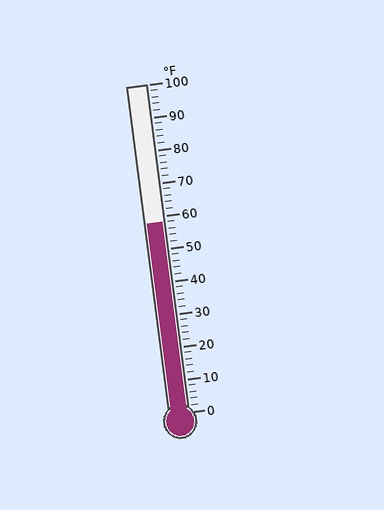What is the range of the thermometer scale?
The thermometer scale ranges from 0°F to 100°F.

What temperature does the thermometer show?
The thermometer shows approximately 58°F.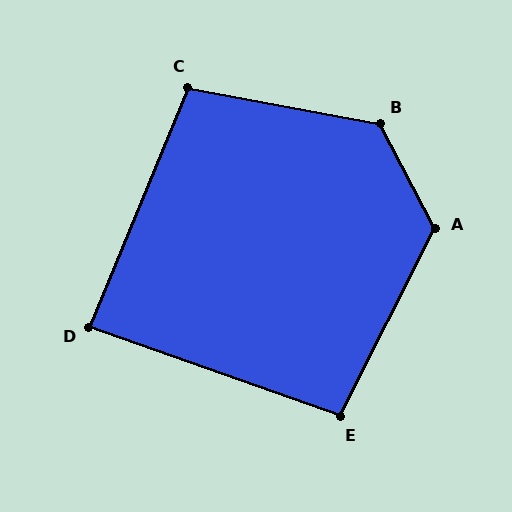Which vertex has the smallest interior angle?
D, at approximately 87 degrees.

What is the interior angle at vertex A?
Approximately 126 degrees (obtuse).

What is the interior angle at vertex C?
Approximately 102 degrees (obtuse).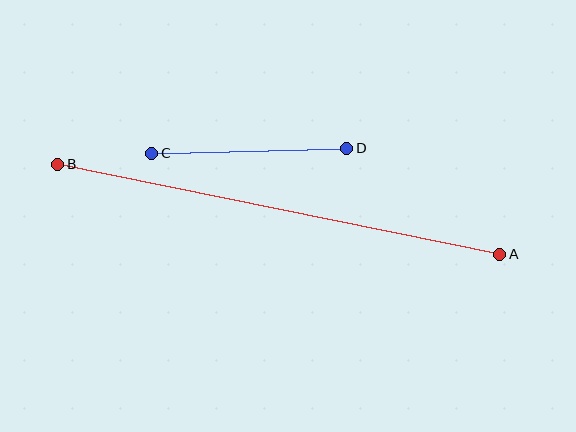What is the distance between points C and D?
The distance is approximately 195 pixels.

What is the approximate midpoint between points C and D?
The midpoint is at approximately (249, 151) pixels.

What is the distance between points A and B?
The distance is approximately 451 pixels.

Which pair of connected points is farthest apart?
Points A and B are farthest apart.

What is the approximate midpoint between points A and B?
The midpoint is at approximately (279, 209) pixels.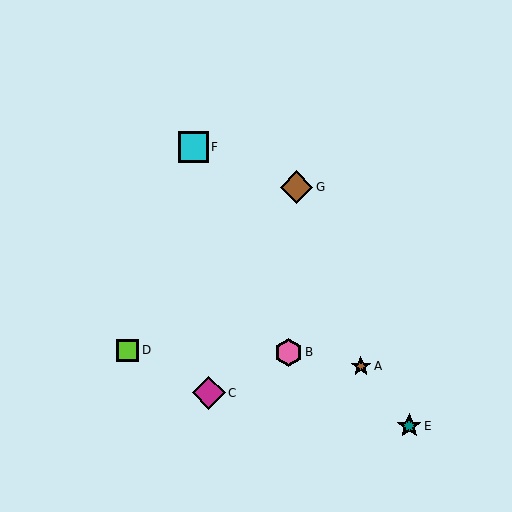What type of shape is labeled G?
Shape G is a brown diamond.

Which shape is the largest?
The magenta diamond (labeled C) is the largest.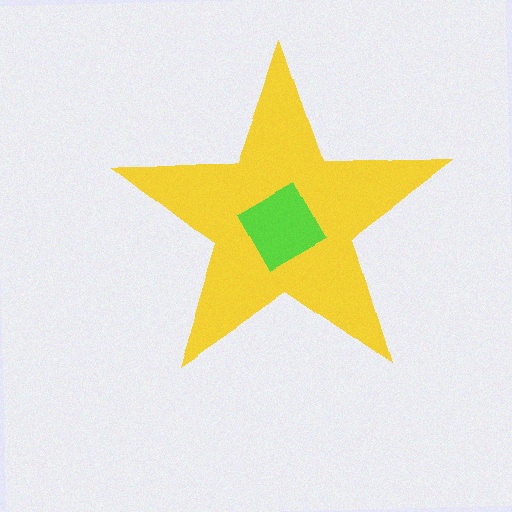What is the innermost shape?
The lime diamond.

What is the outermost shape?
The yellow star.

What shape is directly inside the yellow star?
The lime diamond.